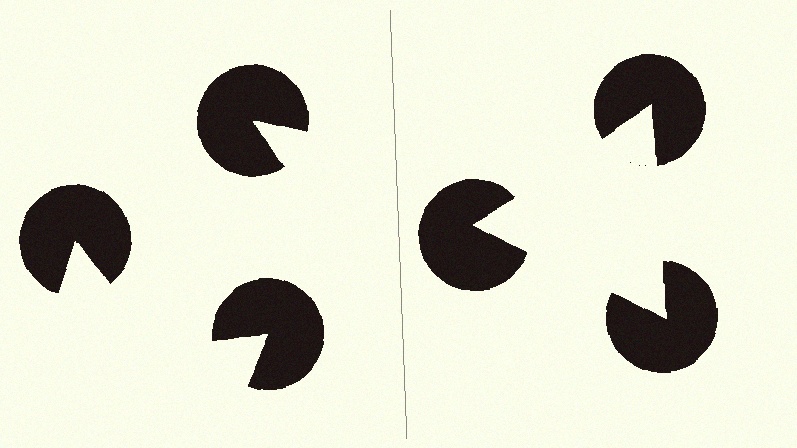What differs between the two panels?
The pac-man discs are positioned identically on both sides; only the wedge orientations differ. On the right they align to a triangle; on the left they are misaligned.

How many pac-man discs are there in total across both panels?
6 — 3 on each side.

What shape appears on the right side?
An illusory triangle.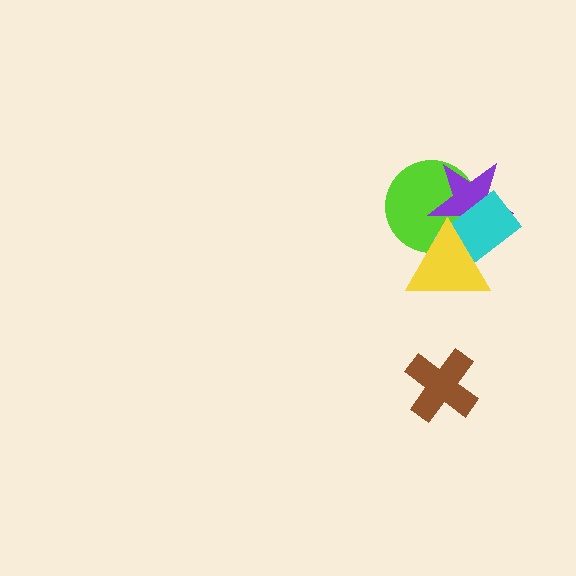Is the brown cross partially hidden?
No, no other shape covers it.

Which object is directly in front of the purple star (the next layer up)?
The cyan rectangle is directly in front of the purple star.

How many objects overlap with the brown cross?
0 objects overlap with the brown cross.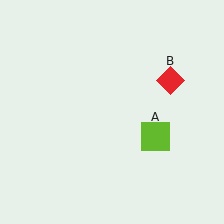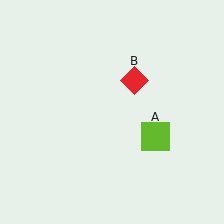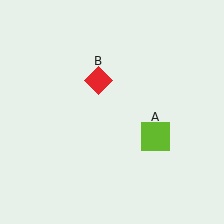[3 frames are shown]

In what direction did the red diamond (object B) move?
The red diamond (object B) moved left.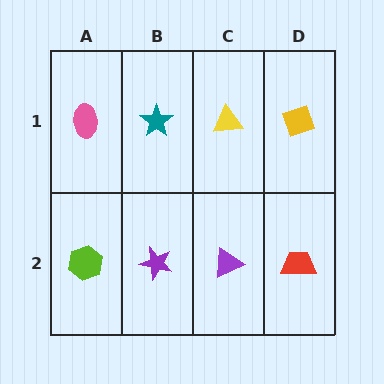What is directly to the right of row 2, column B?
A purple triangle.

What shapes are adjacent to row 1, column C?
A purple triangle (row 2, column C), a teal star (row 1, column B), a yellow diamond (row 1, column D).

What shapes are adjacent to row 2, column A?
A pink ellipse (row 1, column A), a purple star (row 2, column B).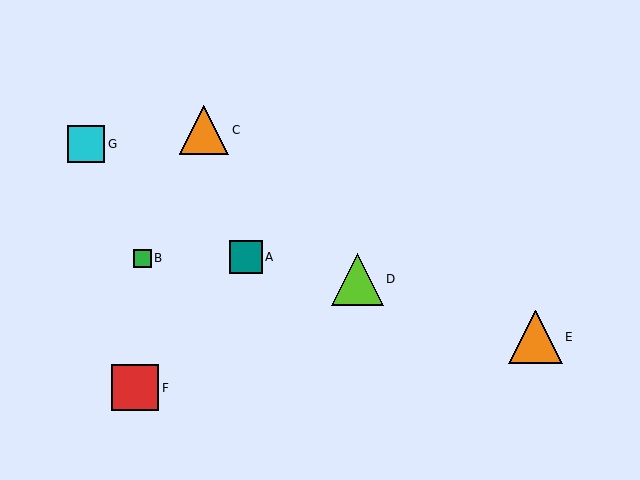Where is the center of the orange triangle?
The center of the orange triangle is at (535, 337).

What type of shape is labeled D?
Shape D is a lime triangle.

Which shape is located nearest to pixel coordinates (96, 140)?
The cyan square (labeled G) at (86, 144) is nearest to that location.